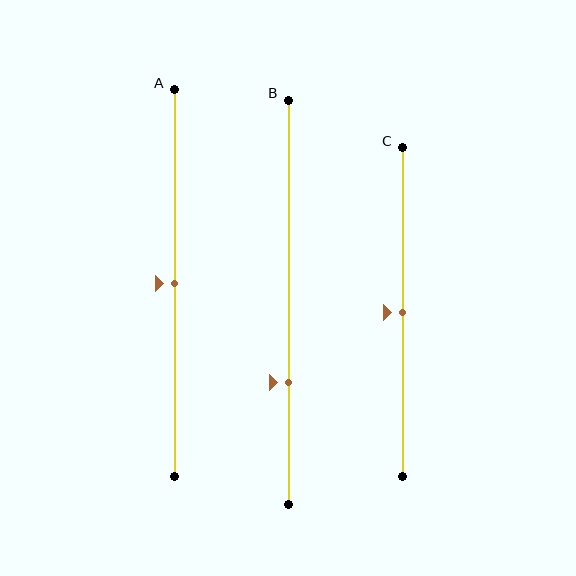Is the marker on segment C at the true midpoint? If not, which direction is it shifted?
Yes, the marker on segment C is at the true midpoint.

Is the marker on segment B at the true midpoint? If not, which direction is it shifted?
No, the marker on segment B is shifted downward by about 20% of the segment length.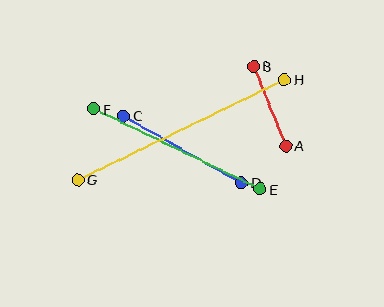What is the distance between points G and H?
The distance is approximately 230 pixels.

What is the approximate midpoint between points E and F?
The midpoint is at approximately (177, 149) pixels.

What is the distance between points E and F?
The distance is approximately 184 pixels.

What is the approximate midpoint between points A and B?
The midpoint is at approximately (270, 106) pixels.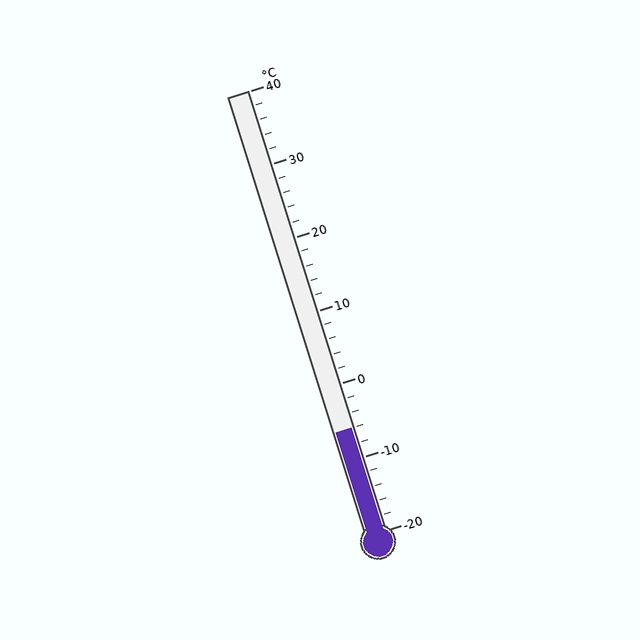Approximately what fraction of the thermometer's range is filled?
The thermometer is filled to approximately 25% of its range.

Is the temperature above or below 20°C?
The temperature is below 20°C.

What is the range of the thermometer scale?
The thermometer scale ranges from -20°C to 40°C.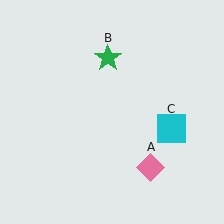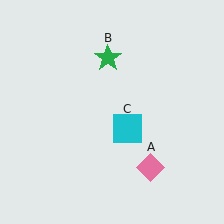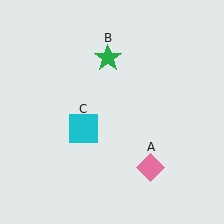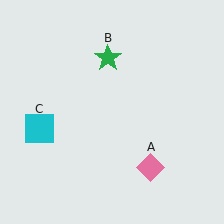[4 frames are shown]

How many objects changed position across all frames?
1 object changed position: cyan square (object C).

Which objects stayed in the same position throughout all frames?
Pink diamond (object A) and green star (object B) remained stationary.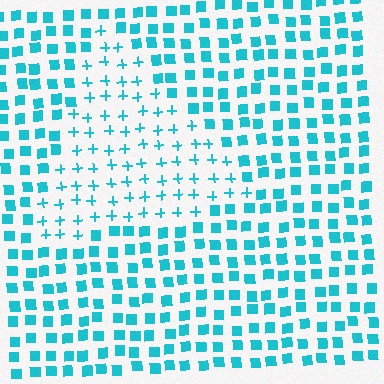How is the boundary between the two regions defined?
The boundary is defined by a change in element shape: plus signs inside vs. squares outside. All elements share the same color and spacing.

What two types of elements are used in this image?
The image uses plus signs inside the triangle region and squares outside it.